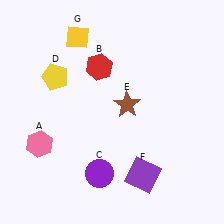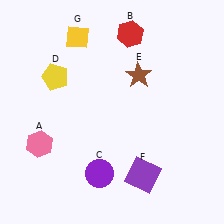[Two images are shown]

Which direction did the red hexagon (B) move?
The red hexagon (B) moved up.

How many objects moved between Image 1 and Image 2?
2 objects moved between the two images.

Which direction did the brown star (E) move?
The brown star (E) moved up.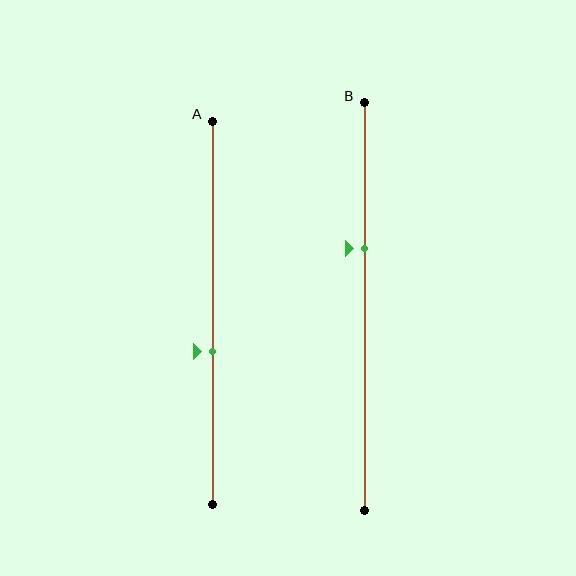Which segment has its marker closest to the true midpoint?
Segment A has its marker closest to the true midpoint.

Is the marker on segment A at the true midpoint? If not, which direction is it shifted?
No, the marker on segment A is shifted downward by about 10% of the segment length.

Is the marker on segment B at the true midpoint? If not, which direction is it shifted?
No, the marker on segment B is shifted upward by about 14% of the segment length.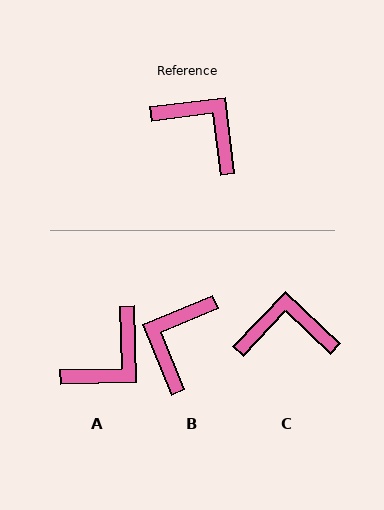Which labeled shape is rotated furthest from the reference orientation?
B, about 106 degrees away.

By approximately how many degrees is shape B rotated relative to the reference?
Approximately 106 degrees counter-clockwise.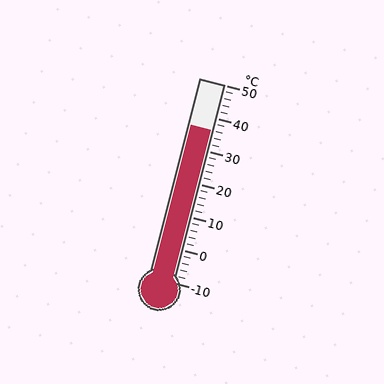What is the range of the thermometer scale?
The thermometer scale ranges from -10°C to 50°C.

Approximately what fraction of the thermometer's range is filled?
The thermometer is filled to approximately 75% of its range.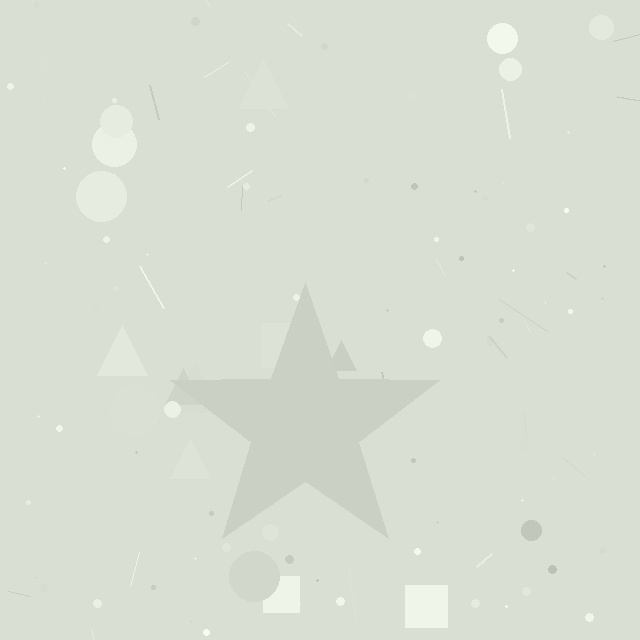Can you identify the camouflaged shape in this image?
The camouflaged shape is a star.